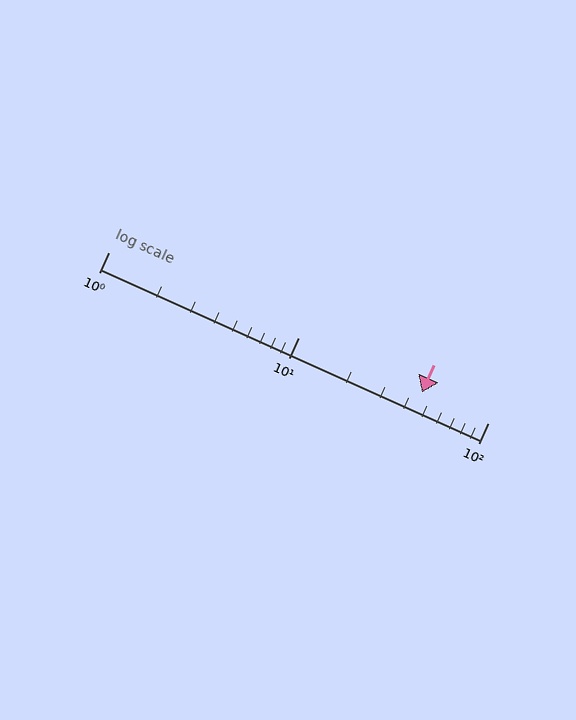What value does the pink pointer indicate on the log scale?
The pointer indicates approximately 45.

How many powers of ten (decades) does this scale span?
The scale spans 2 decades, from 1 to 100.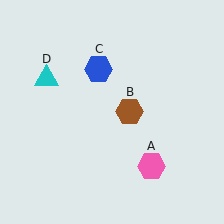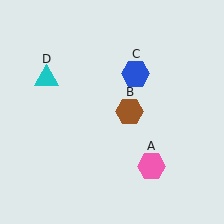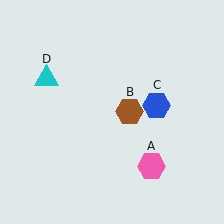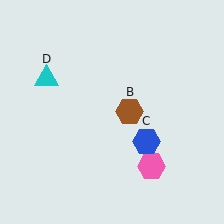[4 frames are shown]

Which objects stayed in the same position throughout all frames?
Pink hexagon (object A) and brown hexagon (object B) and cyan triangle (object D) remained stationary.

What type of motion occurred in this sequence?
The blue hexagon (object C) rotated clockwise around the center of the scene.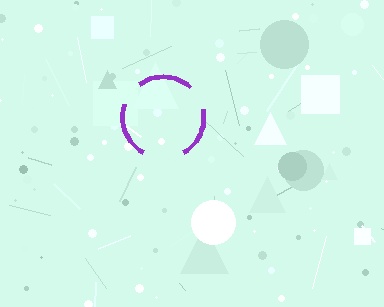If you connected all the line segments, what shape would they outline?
They would outline a circle.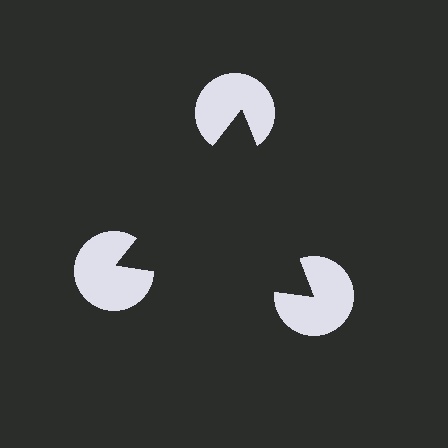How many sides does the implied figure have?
3 sides.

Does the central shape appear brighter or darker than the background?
It typically appears slightly darker than the background, even though no actual brightness change is drawn.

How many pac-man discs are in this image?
There are 3 — one at each vertex of the illusory triangle.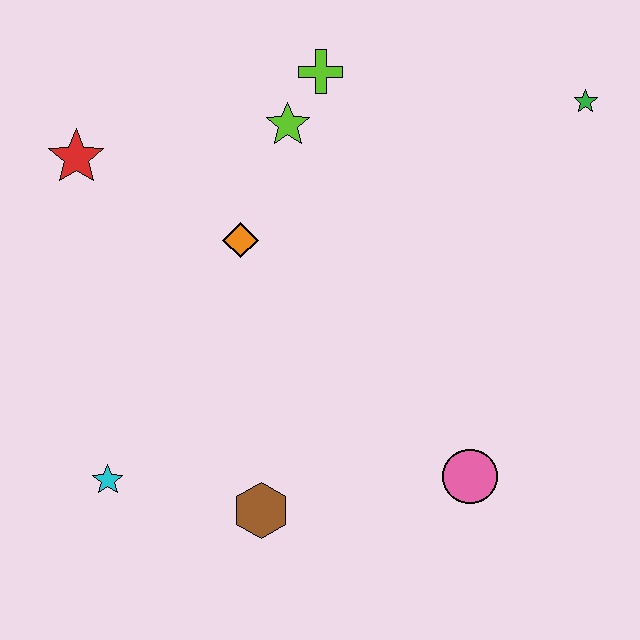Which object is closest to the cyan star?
The brown hexagon is closest to the cyan star.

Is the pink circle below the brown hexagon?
No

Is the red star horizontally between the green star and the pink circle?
No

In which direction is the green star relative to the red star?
The green star is to the right of the red star.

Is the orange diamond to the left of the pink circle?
Yes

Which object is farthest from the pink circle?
The red star is farthest from the pink circle.